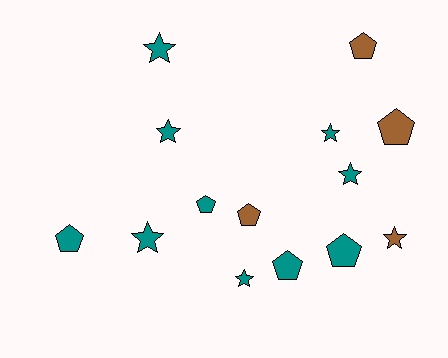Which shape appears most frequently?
Pentagon, with 7 objects.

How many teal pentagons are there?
There are 4 teal pentagons.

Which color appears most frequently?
Teal, with 10 objects.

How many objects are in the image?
There are 14 objects.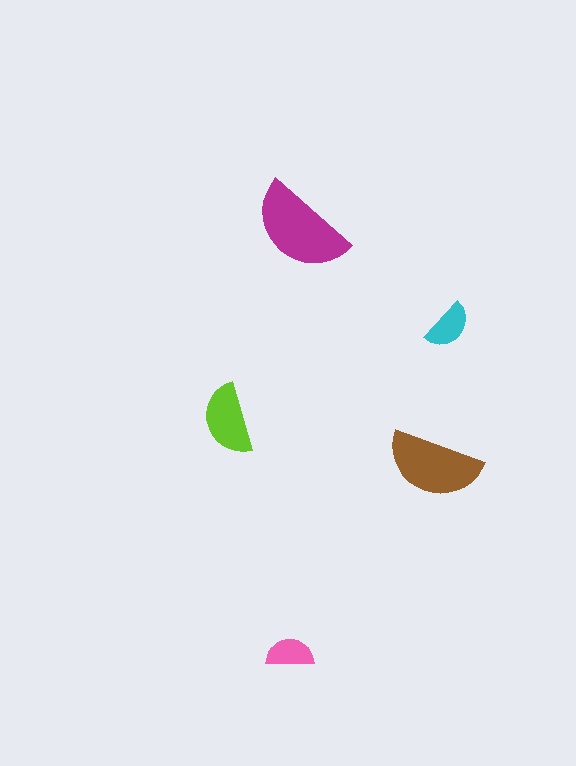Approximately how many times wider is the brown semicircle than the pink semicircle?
About 2 times wider.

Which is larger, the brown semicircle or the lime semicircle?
The brown one.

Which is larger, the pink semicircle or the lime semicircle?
The lime one.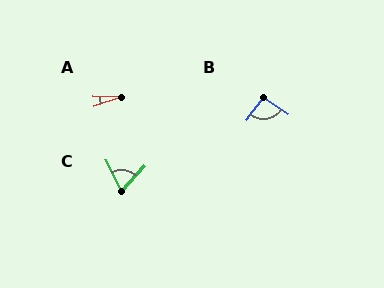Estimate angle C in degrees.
Approximately 70 degrees.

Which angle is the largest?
B, at approximately 92 degrees.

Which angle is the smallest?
A, at approximately 21 degrees.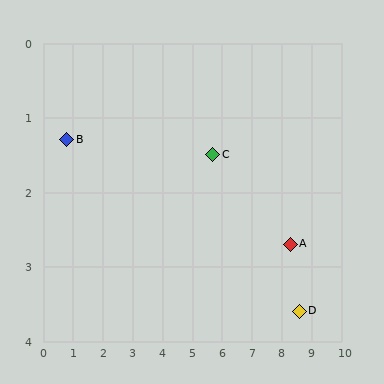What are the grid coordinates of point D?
Point D is at approximately (8.6, 3.6).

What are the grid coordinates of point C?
Point C is at approximately (5.7, 1.5).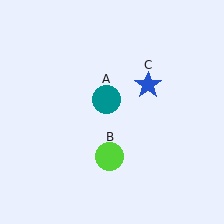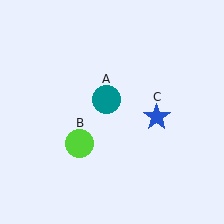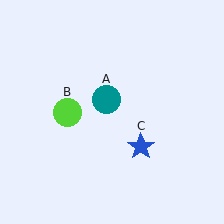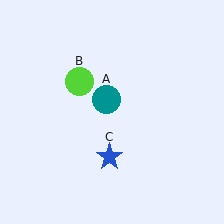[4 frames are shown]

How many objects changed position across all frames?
2 objects changed position: lime circle (object B), blue star (object C).